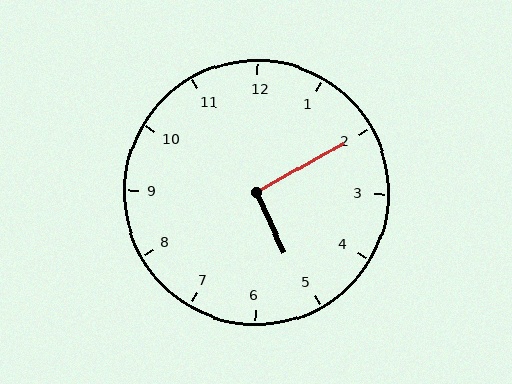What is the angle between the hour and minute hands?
Approximately 95 degrees.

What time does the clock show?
5:10.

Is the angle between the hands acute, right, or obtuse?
It is right.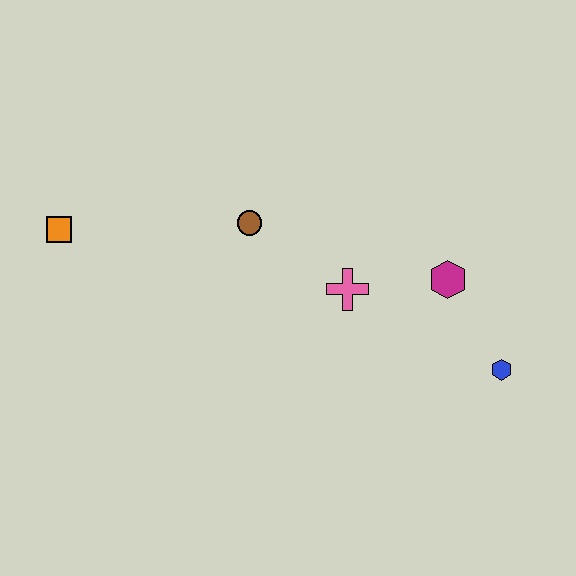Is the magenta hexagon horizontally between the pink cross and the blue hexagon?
Yes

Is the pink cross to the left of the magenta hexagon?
Yes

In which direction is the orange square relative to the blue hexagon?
The orange square is to the left of the blue hexagon.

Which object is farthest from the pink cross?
The orange square is farthest from the pink cross.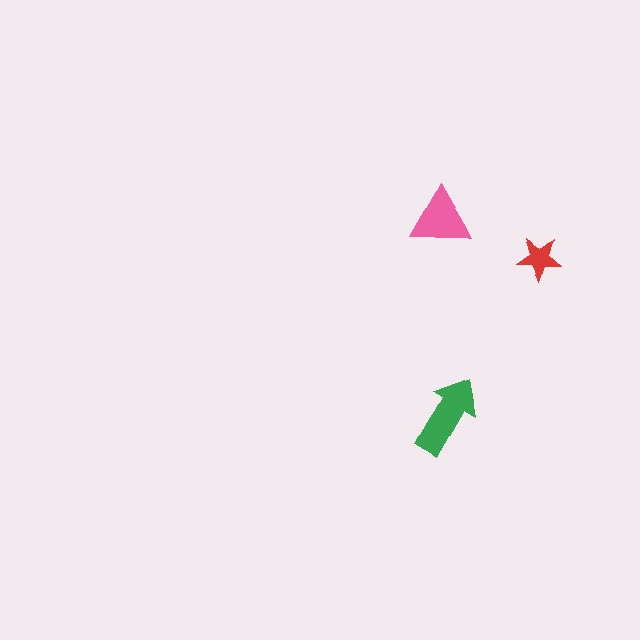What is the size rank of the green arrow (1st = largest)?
1st.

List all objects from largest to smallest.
The green arrow, the pink triangle, the red star.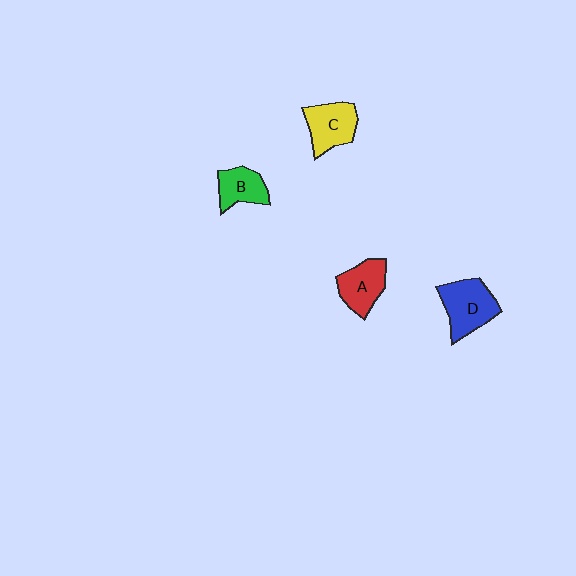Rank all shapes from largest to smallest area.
From largest to smallest: D (blue), C (yellow), A (red), B (green).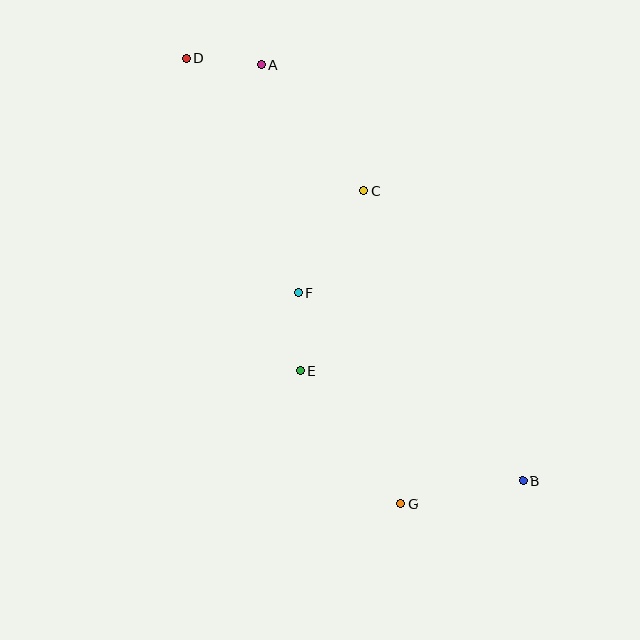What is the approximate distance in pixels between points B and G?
The distance between B and G is approximately 124 pixels.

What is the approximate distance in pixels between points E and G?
The distance between E and G is approximately 166 pixels.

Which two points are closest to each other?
Points A and D are closest to each other.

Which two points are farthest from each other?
Points B and D are farthest from each other.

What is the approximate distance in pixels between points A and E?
The distance between A and E is approximately 309 pixels.